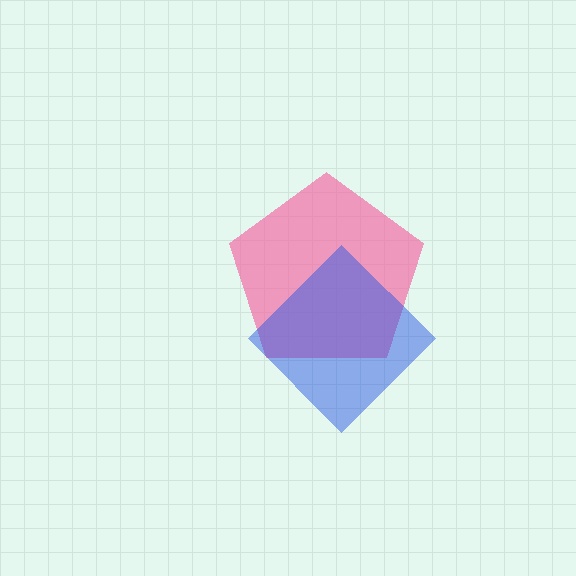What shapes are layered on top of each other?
The layered shapes are: a pink pentagon, a blue diamond.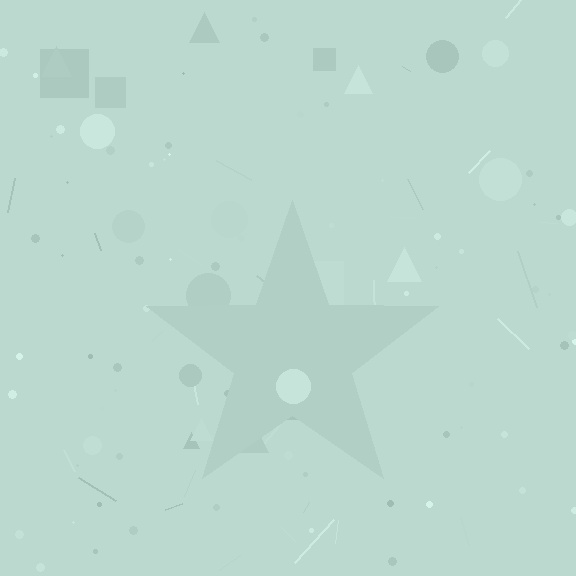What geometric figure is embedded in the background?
A star is embedded in the background.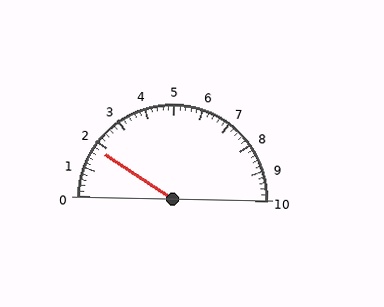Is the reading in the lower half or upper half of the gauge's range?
The reading is in the lower half of the range (0 to 10).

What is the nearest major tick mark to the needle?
The nearest major tick mark is 2.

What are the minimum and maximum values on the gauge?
The gauge ranges from 0 to 10.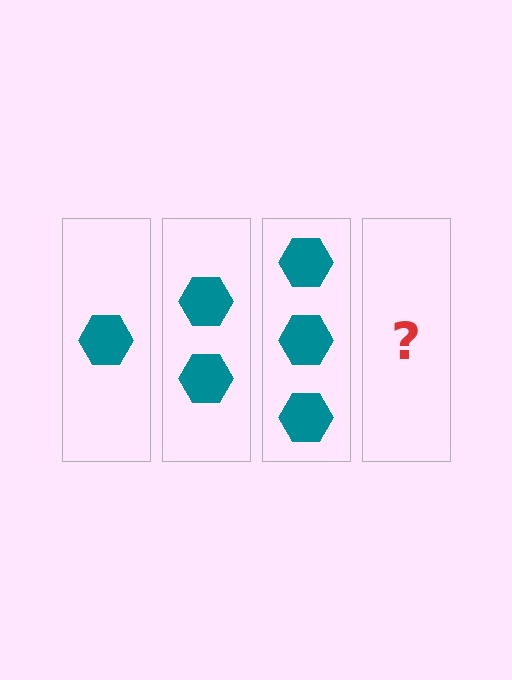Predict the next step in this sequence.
The next step is 4 hexagons.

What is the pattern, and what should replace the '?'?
The pattern is that each step adds one more hexagon. The '?' should be 4 hexagons.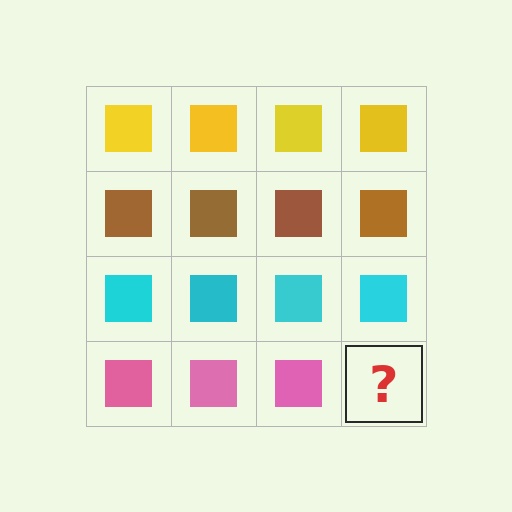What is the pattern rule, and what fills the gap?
The rule is that each row has a consistent color. The gap should be filled with a pink square.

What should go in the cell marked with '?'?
The missing cell should contain a pink square.